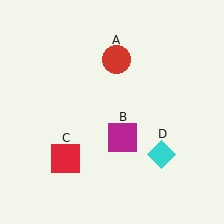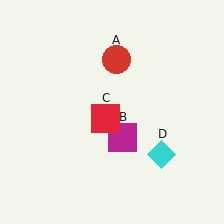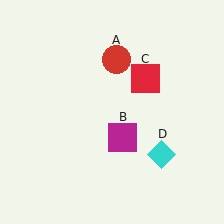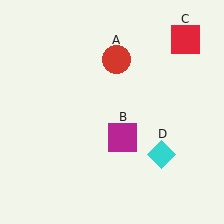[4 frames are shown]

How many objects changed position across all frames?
1 object changed position: red square (object C).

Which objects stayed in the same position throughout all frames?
Red circle (object A) and magenta square (object B) and cyan diamond (object D) remained stationary.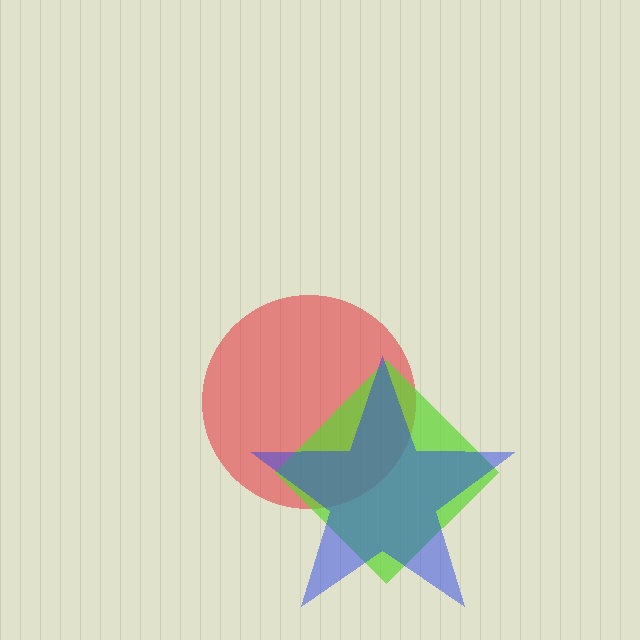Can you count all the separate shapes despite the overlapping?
Yes, there are 3 separate shapes.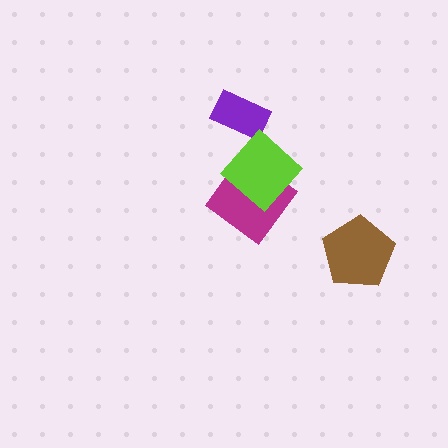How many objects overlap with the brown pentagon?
0 objects overlap with the brown pentagon.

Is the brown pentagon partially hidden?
No, no other shape covers it.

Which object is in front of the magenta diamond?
The lime diamond is in front of the magenta diamond.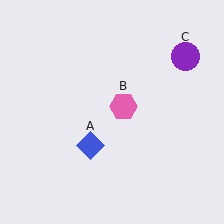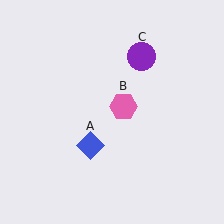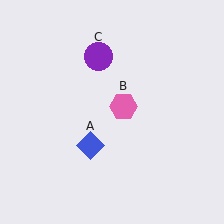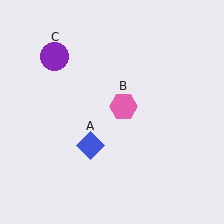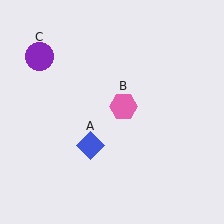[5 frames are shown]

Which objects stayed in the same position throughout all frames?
Blue diamond (object A) and pink hexagon (object B) remained stationary.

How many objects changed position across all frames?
1 object changed position: purple circle (object C).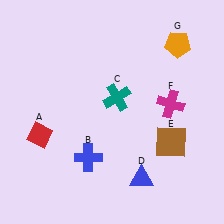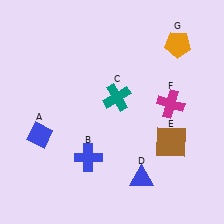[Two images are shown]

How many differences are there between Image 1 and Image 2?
There is 1 difference between the two images.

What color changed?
The diamond (A) changed from red in Image 1 to blue in Image 2.